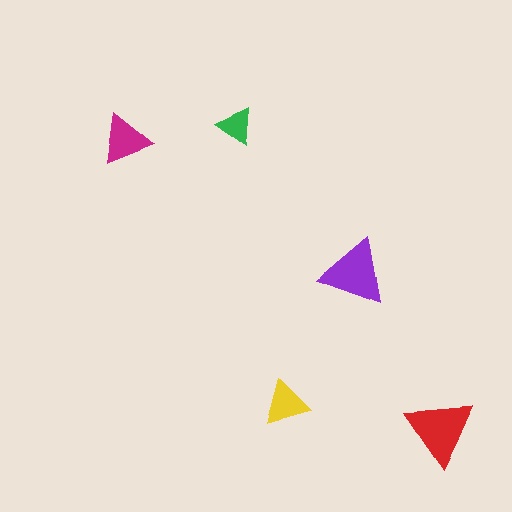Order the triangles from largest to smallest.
the red one, the purple one, the magenta one, the yellow one, the green one.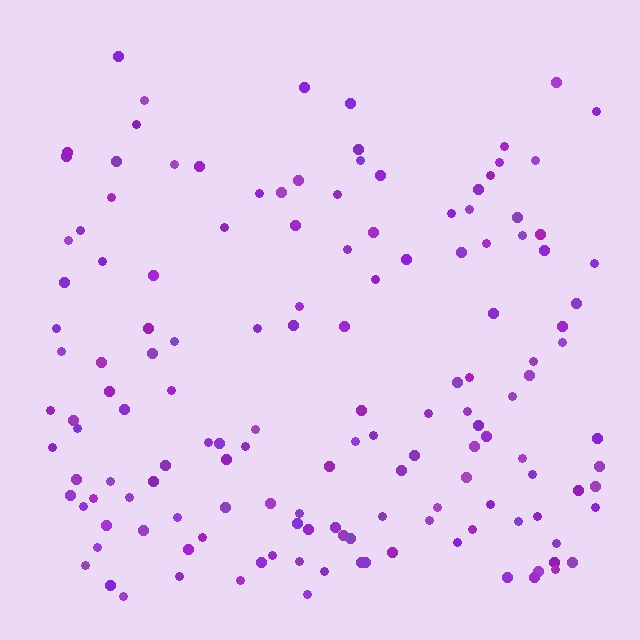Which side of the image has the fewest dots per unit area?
The top.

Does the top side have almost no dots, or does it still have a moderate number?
Still a moderate number, just noticeably fewer than the bottom.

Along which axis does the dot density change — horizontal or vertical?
Vertical.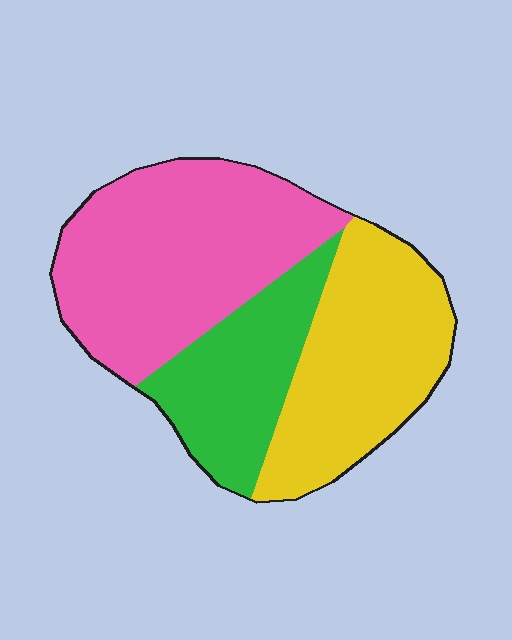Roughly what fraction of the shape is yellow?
Yellow covers 34% of the shape.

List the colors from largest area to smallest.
From largest to smallest: pink, yellow, green.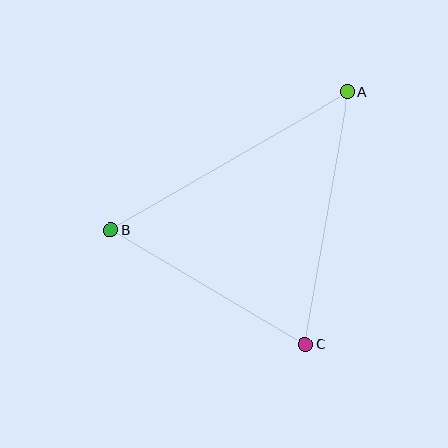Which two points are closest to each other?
Points B and C are closest to each other.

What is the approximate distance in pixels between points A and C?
The distance between A and C is approximately 255 pixels.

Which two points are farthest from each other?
Points A and B are farthest from each other.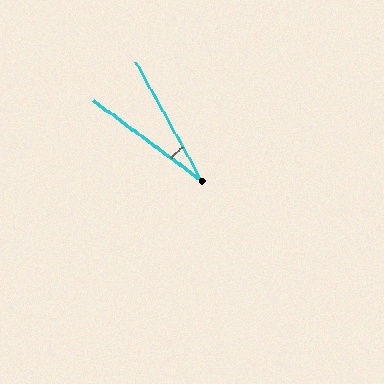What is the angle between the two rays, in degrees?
Approximately 24 degrees.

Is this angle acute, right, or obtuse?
It is acute.